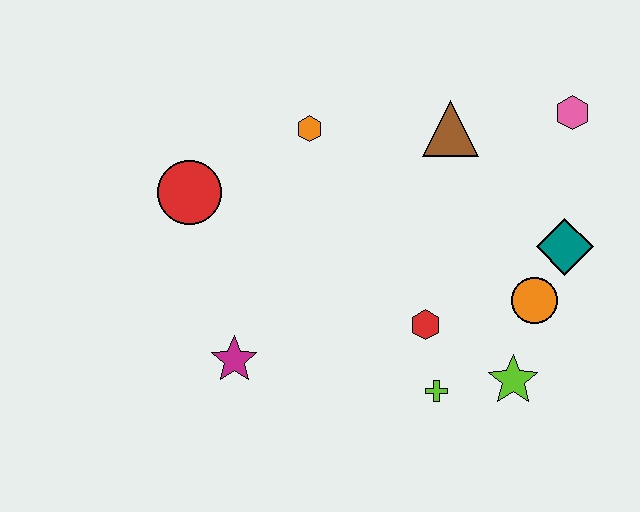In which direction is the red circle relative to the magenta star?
The red circle is above the magenta star.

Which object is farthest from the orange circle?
The red circle is farthest from the orange circle.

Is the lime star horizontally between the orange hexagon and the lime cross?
No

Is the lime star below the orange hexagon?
Yes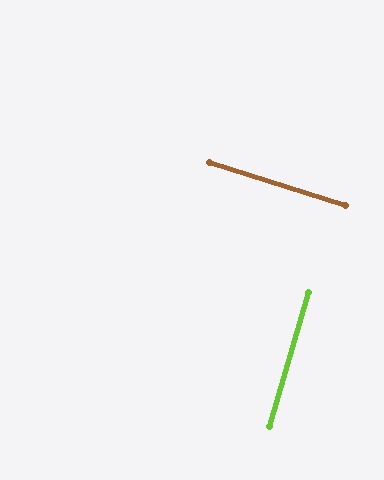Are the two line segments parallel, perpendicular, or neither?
Perpendicular — they meet at approximately 89°.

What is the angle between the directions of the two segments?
Approximately 89 degrees.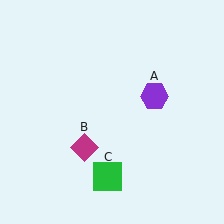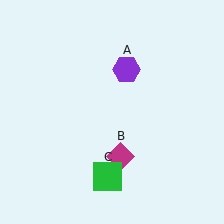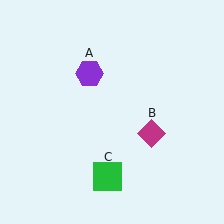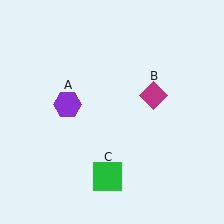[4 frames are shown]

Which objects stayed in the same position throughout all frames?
Green square (object C) remained stationary.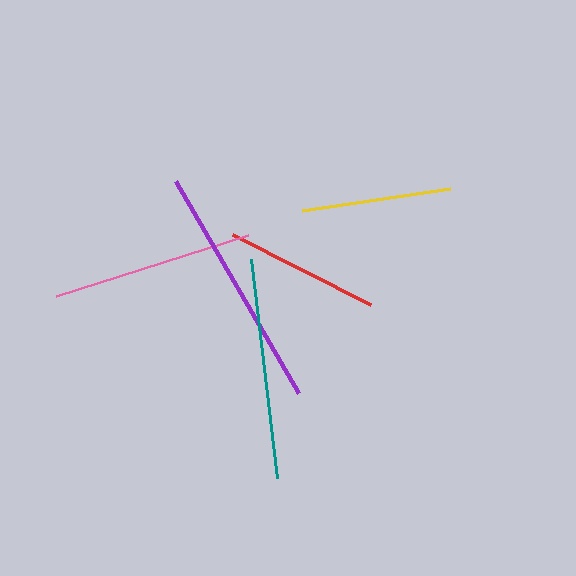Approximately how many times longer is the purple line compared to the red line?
The purple line is approximately 1.6 times the length of the red line.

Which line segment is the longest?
The purple line is the longest at approximately 245 pixels.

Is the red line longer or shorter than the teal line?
The teal line is longer than the red line.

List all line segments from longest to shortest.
From longest to shortest: purple, teal, pink, red, yellow.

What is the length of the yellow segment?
The yellow segment is approximately 149 pixels long.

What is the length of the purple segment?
The purple segment is approximately 245 pixels long.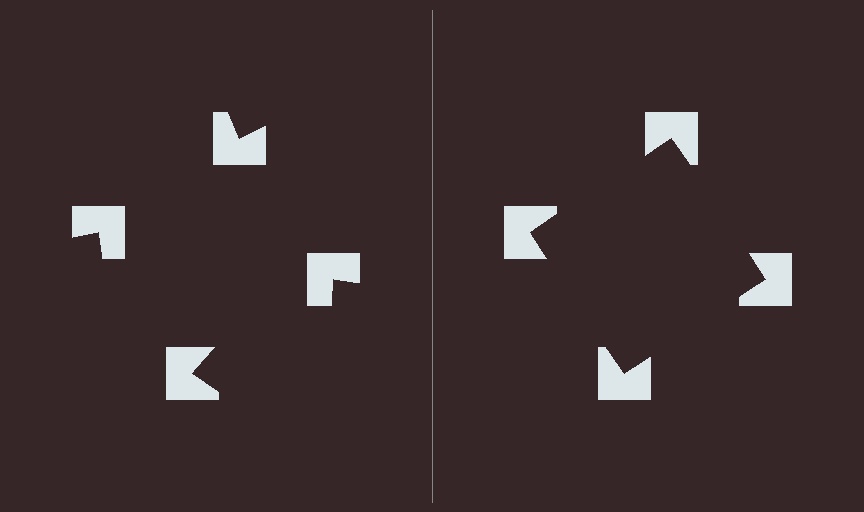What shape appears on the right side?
An illusory square.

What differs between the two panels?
The notched squares are positioned identically on both sides; only the wedge orientations differ. On the right they align to a square; on the left they are misaligned.